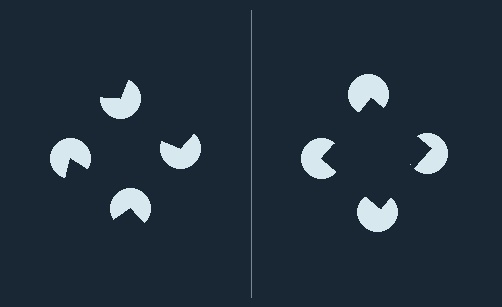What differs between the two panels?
The pac-man discs are positioned identically on both sides; only the wedge orientations differ. On the right they align to a square; on the left they are misaligned.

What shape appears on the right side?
An illusory square.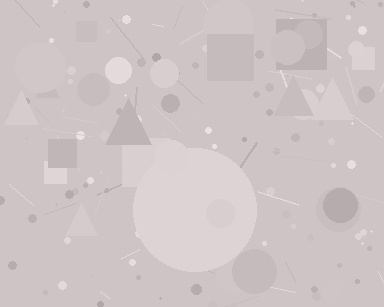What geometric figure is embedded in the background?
A circle is embedded in the background.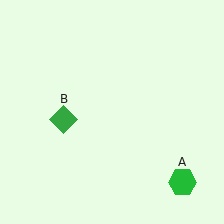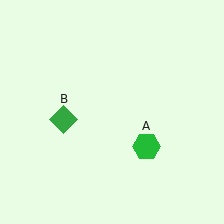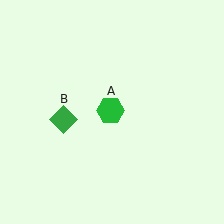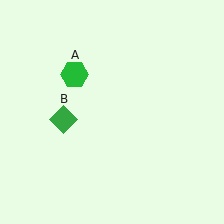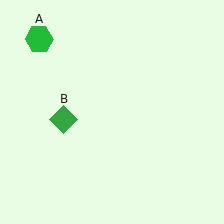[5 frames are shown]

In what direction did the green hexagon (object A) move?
The green hexagon (object A) moved up and to the left.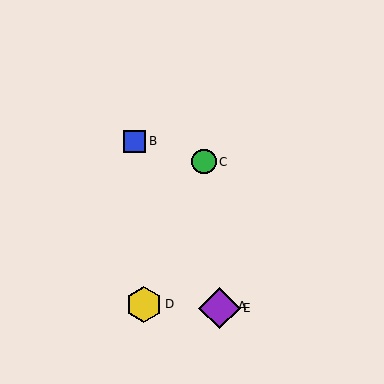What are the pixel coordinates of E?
Object E is at (219, 308).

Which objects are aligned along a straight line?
Objects A, B, E are aligned along a straight line.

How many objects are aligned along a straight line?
3 objects (A, B, E) are aligned along a straight line.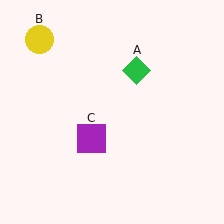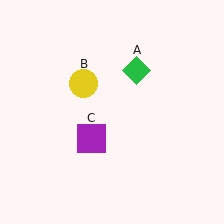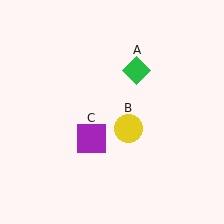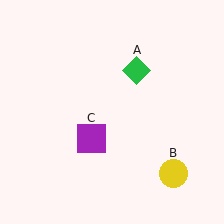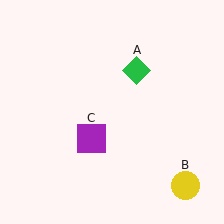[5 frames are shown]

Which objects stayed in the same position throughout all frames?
Green diamond (object A) and purple square (object C) remained stationary.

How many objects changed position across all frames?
1 object changed position: yellow circle (object B).